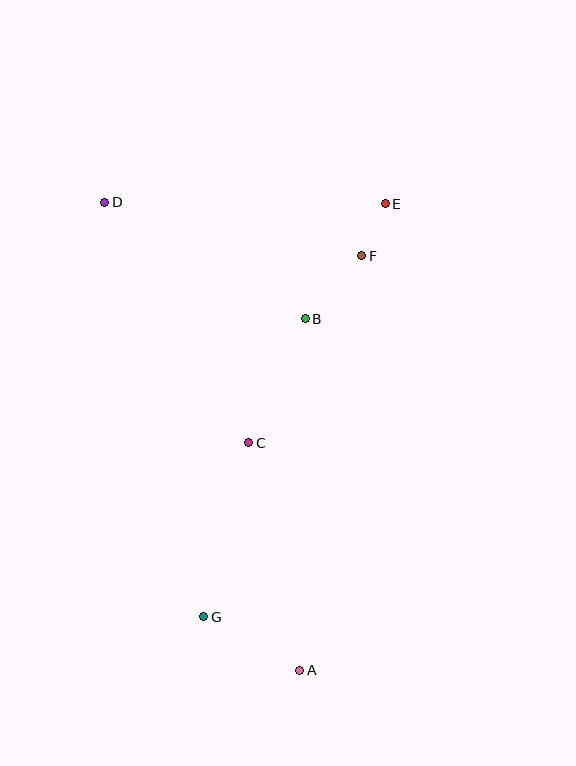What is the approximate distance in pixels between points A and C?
The distance between A and C is approximately 233 pixels.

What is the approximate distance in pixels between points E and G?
The distance between E and G is approximately 451 pixels.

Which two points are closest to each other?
Points E and F are closest to each other.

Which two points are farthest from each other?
Points A and D are farthest from each other.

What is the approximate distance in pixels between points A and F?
The distance between A and F is approximately 419 pixels.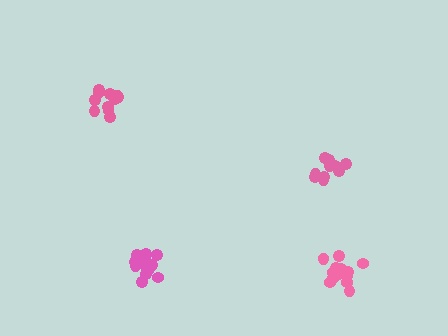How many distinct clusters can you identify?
There are 4 distinct clusters.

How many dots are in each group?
Group 1: 15 dots, Group 2: 11 dots, Group 3: 17 dots, Group 4: 11 dots (54 total).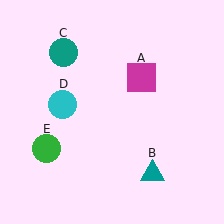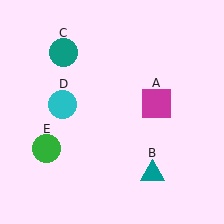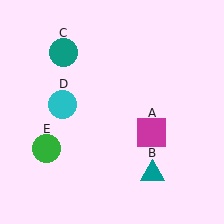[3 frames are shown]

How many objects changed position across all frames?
1 object changed position: magenta square (object A).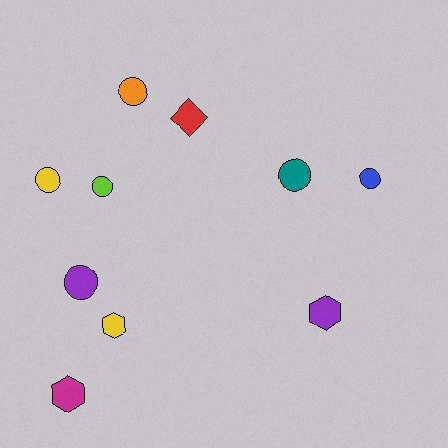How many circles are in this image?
There are 6 circles.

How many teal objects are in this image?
There is 1 teal object.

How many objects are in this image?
There are 10 objects.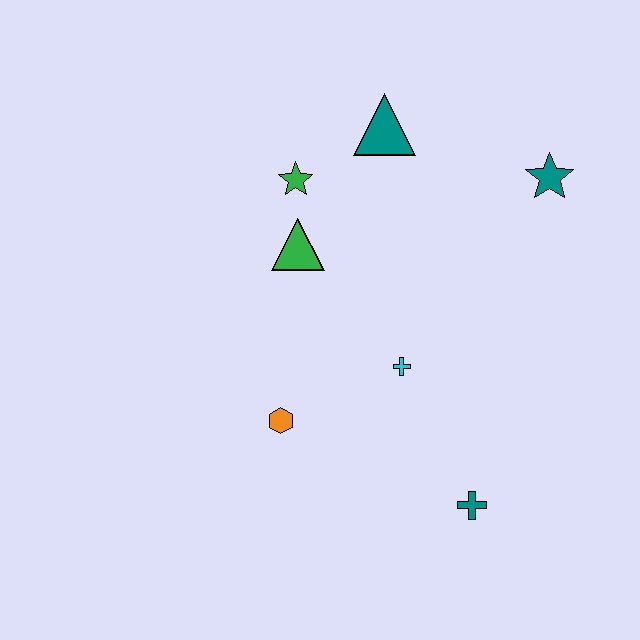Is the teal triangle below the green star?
No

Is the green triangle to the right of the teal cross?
No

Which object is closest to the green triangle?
The green star is closest to the green triangle.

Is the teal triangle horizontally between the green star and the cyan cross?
Yes